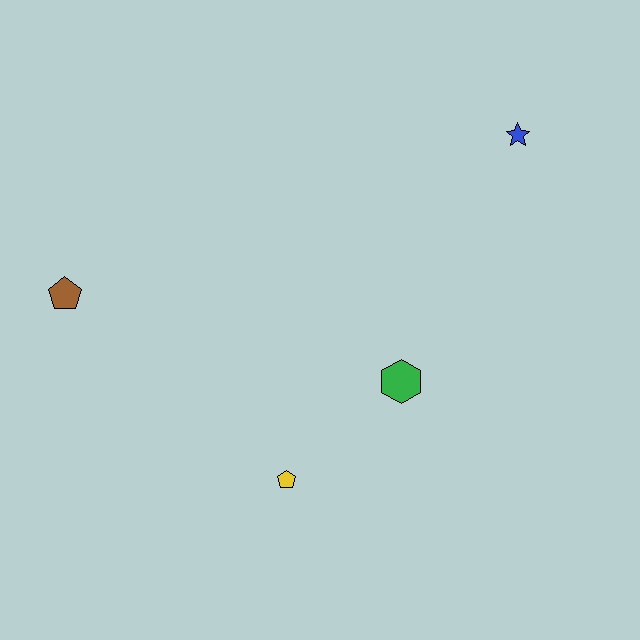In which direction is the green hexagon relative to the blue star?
The green hexagon is below the blue star.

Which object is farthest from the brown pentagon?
The blue star is farthest from the brown pentagon.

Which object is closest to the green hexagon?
The yellow pentagon is closest to the green hexagon.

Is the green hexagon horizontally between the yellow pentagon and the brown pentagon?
No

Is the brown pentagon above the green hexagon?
Yes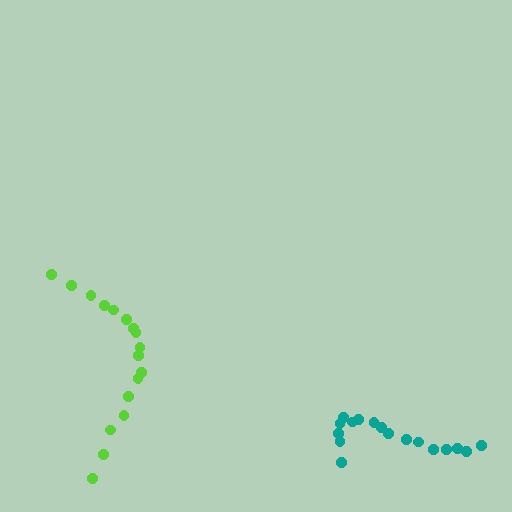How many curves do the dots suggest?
There are 2 distinct paths.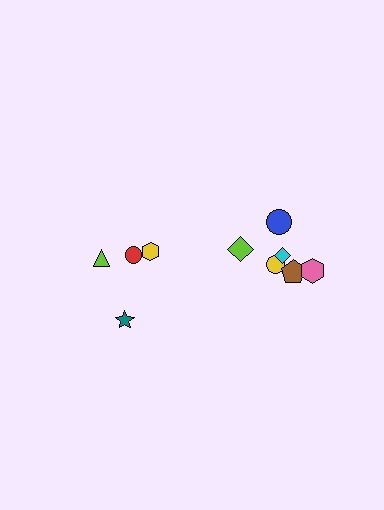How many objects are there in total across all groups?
There are 10 objects.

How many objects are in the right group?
There are 6 objects.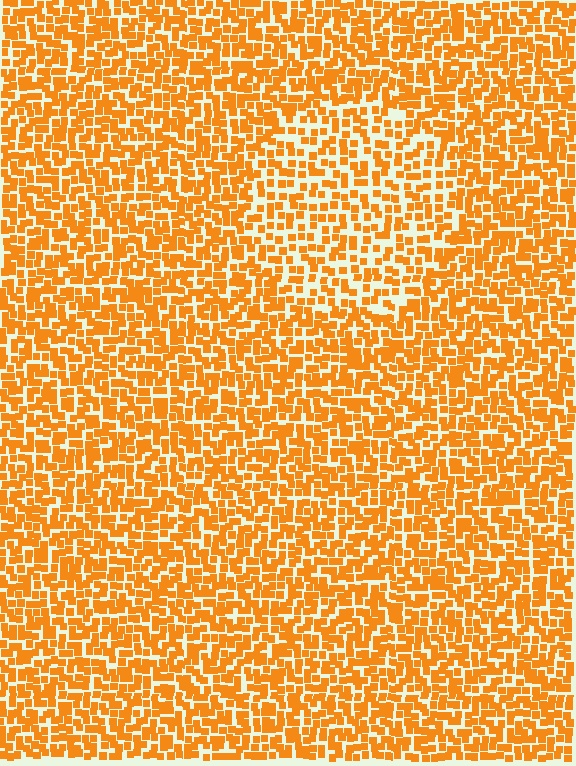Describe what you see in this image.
The image contains small orange elements arranged at two different densities. A circle-shaped region is visible where the elements are less densely packed than the surrounding area.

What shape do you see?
I see a circle.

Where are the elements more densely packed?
The elements are more densely packed outside the circle boundary.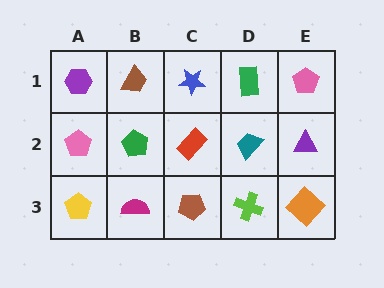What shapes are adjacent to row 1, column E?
A purple triangle (row 2, column E), a green rectangle (row 1, column D).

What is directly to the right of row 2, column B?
A red rectangle.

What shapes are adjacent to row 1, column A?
A pink pentagon (row 2, column A), a brown trapezoid (row 1, column B).